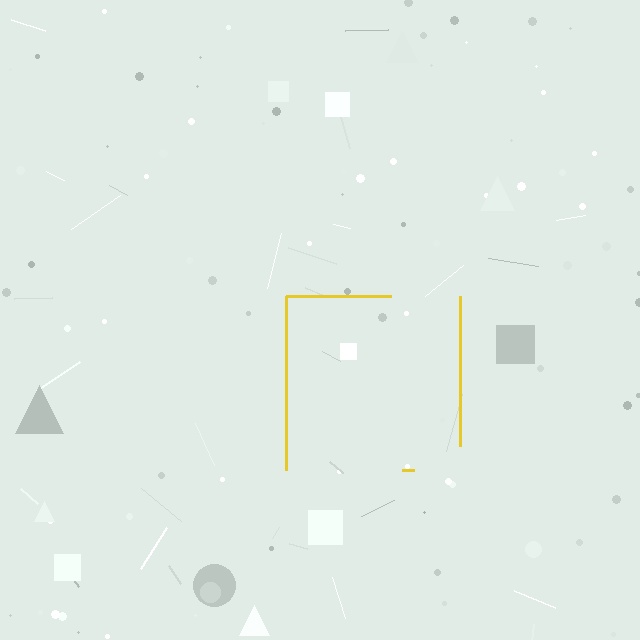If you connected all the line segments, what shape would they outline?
They would outline a square.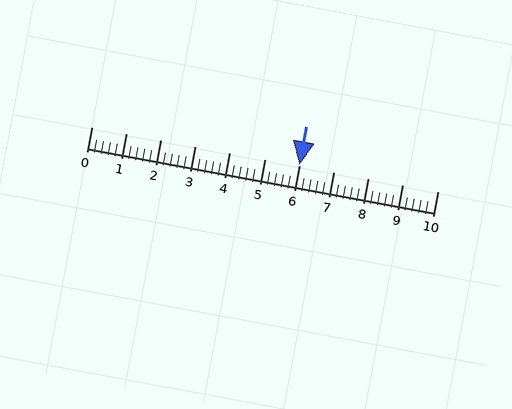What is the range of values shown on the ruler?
The ruler shows values from 0 to 10.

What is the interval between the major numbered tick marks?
The major tick marks are spaced 1 units apart.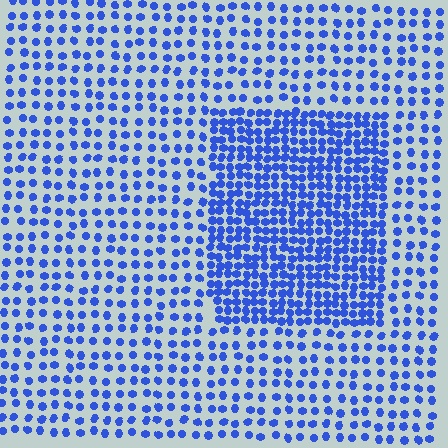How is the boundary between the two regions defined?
The boundary is defined by a change in element density (approximately 2.1x ratio). All elements are the same color, size, and shape.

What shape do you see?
I see a rectangle.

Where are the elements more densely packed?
The elements are more densely packed inside the rectangle boundary.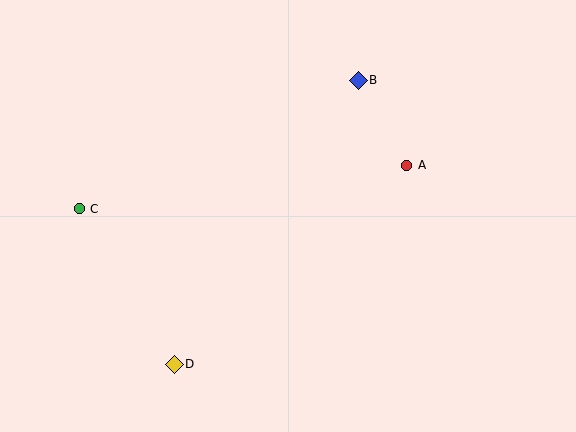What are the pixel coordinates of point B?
Point B is at (358, 80).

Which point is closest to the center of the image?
Point A at (407, 165) is closest to the center.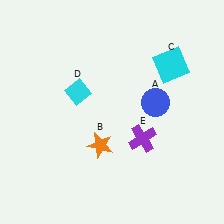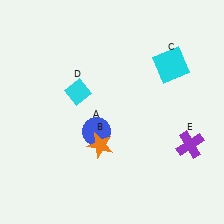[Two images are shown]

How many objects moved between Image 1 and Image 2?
2 objects moved between the two images.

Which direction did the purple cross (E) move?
The purple cross (E) moved right.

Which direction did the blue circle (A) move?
The blue circle (A) moved left.